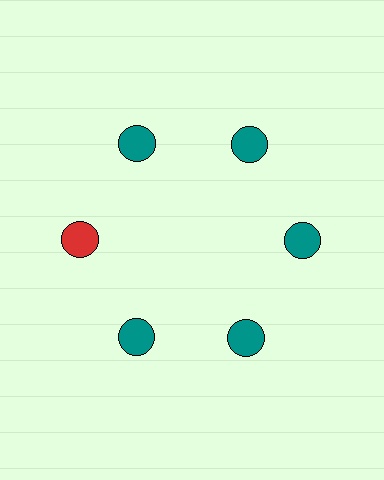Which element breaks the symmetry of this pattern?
The red circle at roughly the 9 o'clock position breaks the symmetry. All other shapes are teal circles.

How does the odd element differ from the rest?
It has a different color: red instead of teal.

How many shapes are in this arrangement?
There are 6 shapes arranged in a ring pattern.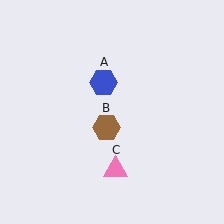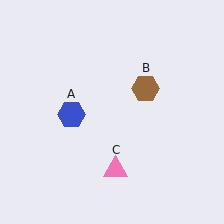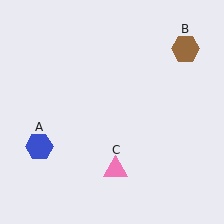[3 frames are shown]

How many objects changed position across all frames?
2 objects changed position: blue hexagon (object A), brown hexagon (object B).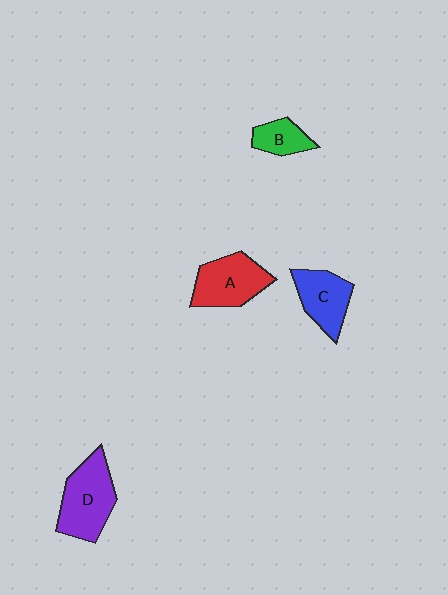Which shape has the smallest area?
Shape B (green).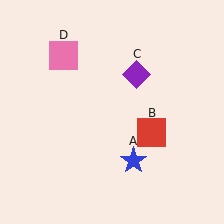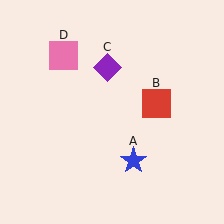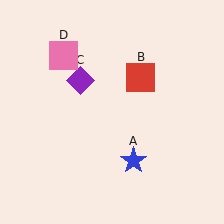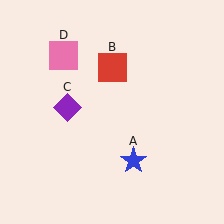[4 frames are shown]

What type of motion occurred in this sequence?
The red square (object B), purple diamond (object C) rotated counterclockwise around the center of the scene.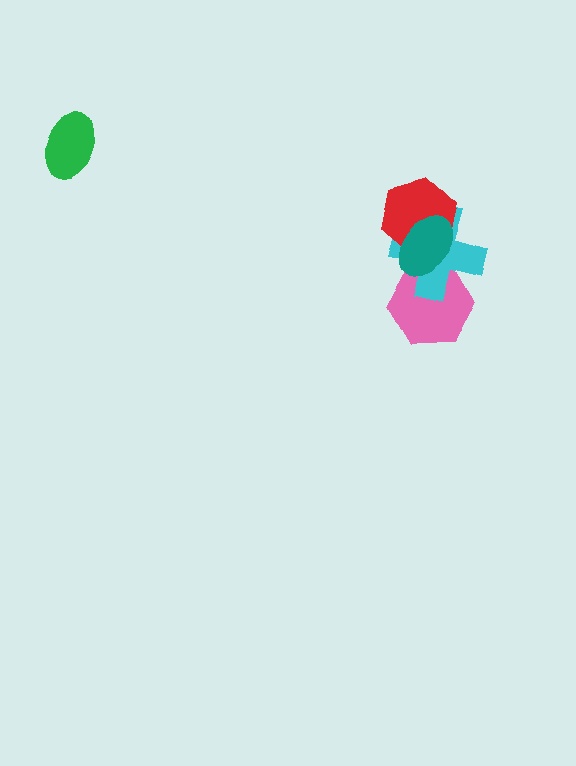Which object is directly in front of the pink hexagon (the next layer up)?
The cyan cross is directly in front of the pink hexagon.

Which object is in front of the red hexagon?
The teal ellipse is in front of the red hexagon.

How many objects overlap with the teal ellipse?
3 objects overlap with the teal ellipse.